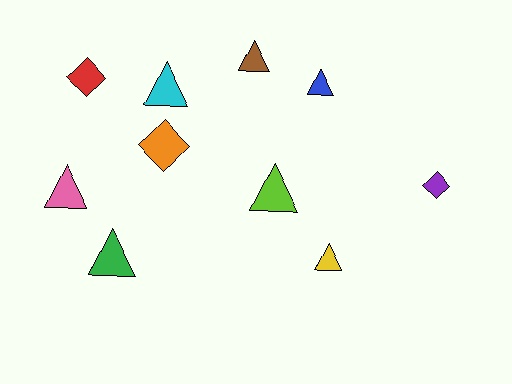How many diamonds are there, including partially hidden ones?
There are 3 diamonds.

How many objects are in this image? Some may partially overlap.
There are 10 objects.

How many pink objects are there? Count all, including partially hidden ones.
There is 1 pink object.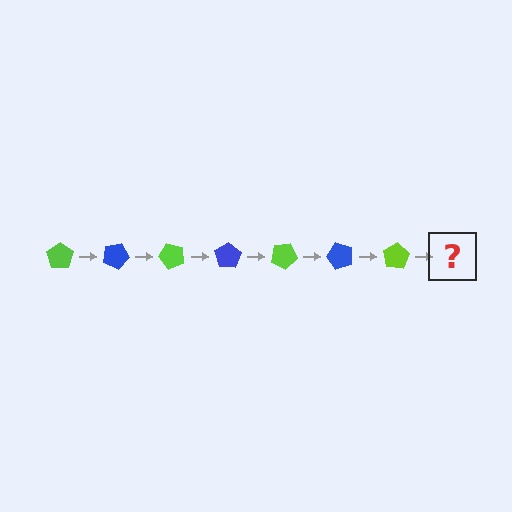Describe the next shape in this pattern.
It should be a blue pentagon, rotated 175 degrees from the start.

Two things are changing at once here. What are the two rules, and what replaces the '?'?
The two rules are that it rotates 25 degrees each step and the color cycles through lime and blue. The '?' should be a blue pentagon, rotated 175 degrees from the start.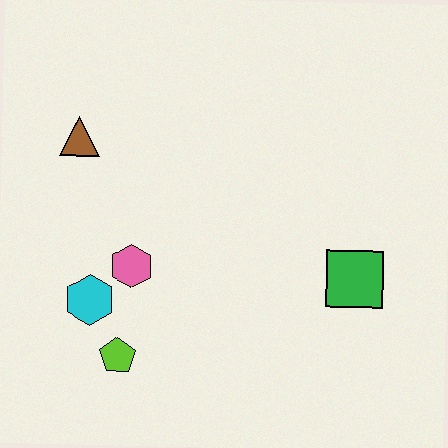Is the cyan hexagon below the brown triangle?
Yes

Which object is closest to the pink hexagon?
The cyan hexagon is closest to the pink hexagon.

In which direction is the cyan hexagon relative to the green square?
The cyan hexagon is to the left of the green square.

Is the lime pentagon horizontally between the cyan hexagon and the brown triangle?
No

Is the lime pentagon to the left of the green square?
Yes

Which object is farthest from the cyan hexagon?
The green square is farthest from the cyan hexagon.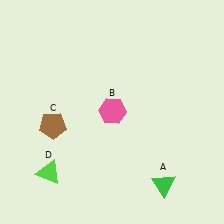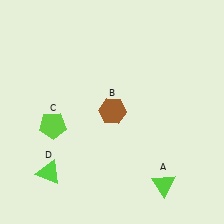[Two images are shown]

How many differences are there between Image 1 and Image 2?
There are 3 differences between the two images.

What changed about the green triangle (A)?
In Image 1, A is green. In Image 2, it changed to lime.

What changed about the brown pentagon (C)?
In Image 1, C is brown. In Image 2, it changed to lime.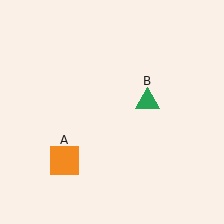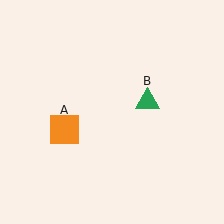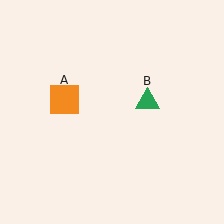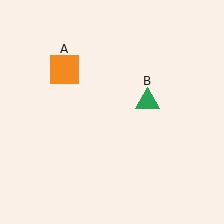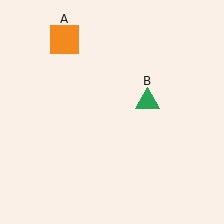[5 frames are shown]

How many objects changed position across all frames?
1 object changed position: orange square (object A).